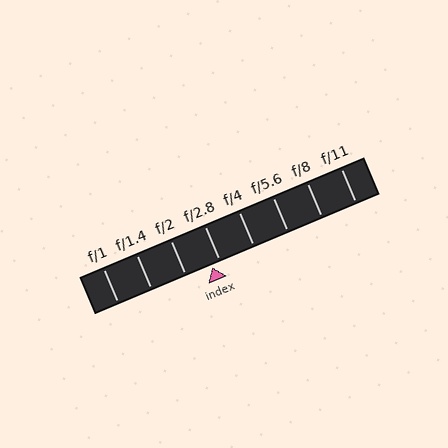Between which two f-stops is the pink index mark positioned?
The index mark is between f/2 and f/2.8.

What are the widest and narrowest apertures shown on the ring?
The widest aperture shown is f/1 and the narrowest is f/11.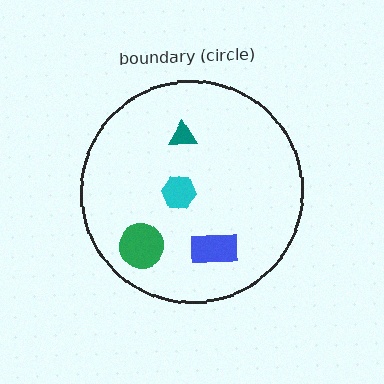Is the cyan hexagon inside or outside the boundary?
Inside.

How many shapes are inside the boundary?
4 inside, 0 outside.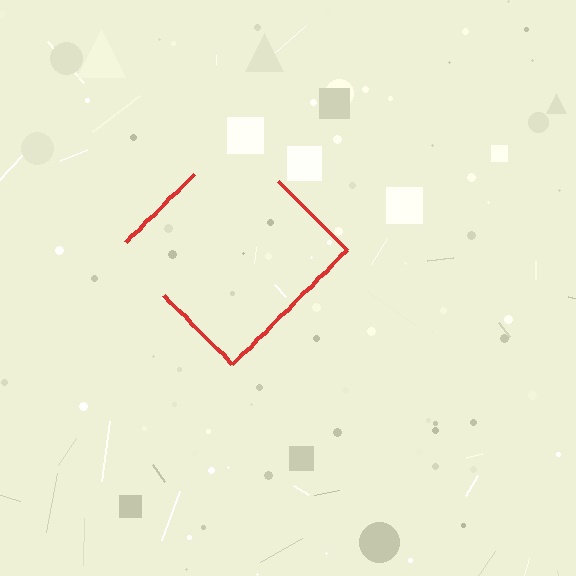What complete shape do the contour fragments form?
The contour fragments form a diamond.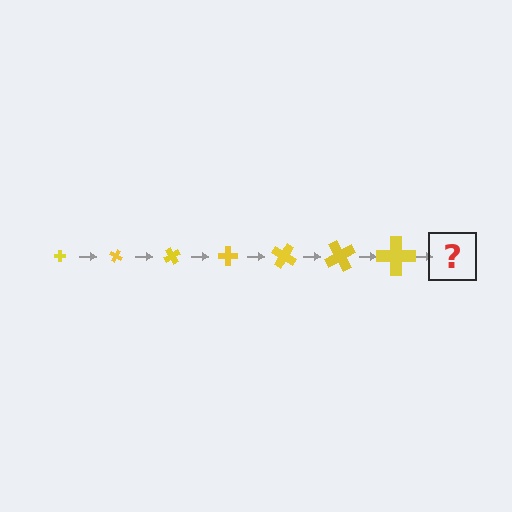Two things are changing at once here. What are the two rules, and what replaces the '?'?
The two rules are that the cross grows larger each step and it rotates 30 degrees each step. The '?' should be a cross, larger than the previous one and rotated 210 degrees from the start.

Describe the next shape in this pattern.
It should be a cross, larger than the previous one and rotated 210 degrees from the start.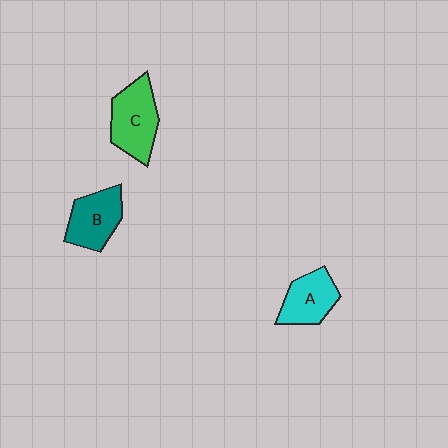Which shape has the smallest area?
Shape A (cyan).